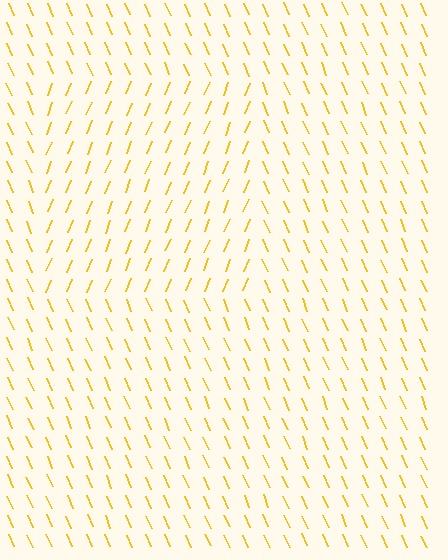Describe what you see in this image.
The image is filled with small yellow line segments. A rectangle region in the image has lines oriented differently from the surrounding lines, creating a visible texture boundary.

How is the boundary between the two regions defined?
The boundary is defined purely by a change in line orientation (approximately 45 degrees difference). All lines are the same color and thickness.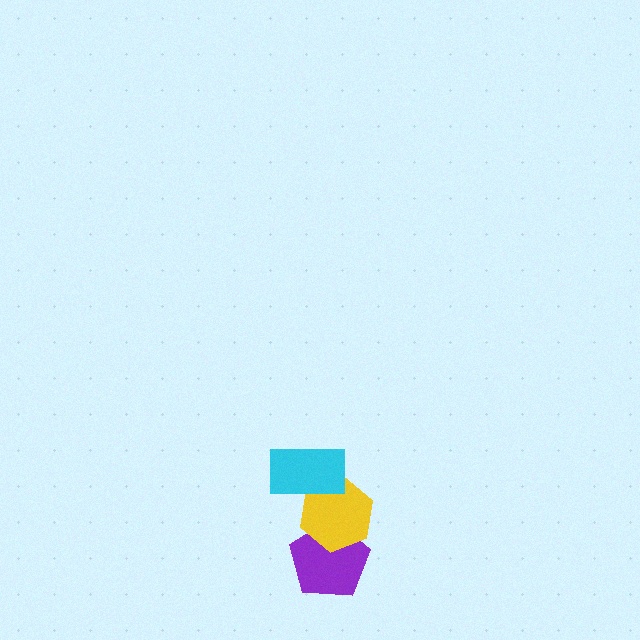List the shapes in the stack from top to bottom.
From top to bottom: the cyan rectangle, the yellow hexagon, the purple pentagon.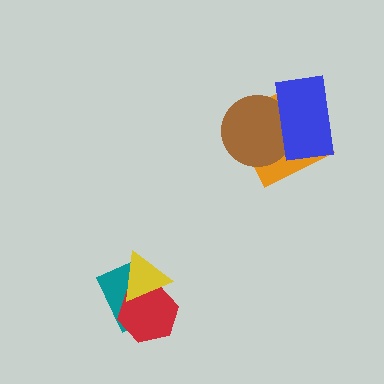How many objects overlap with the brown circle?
2 objects overlap with the brown circle.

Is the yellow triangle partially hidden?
No, no other shape covers it.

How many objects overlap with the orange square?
2 objects overlap with the orange square.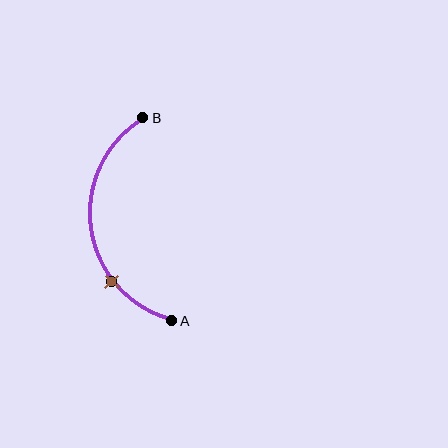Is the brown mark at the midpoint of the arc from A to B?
No. The brown mark lies on the arc but is closer to endpoint A. The arc midpoint would be at the point on the curve equidistant along the arc from both A and B.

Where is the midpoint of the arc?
The arc midpoint is the point on the curve farthest from the straight line joining A and B. It sits to the left of that line.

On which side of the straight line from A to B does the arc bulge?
The arc bulges to the left of the straight line connecting A and B.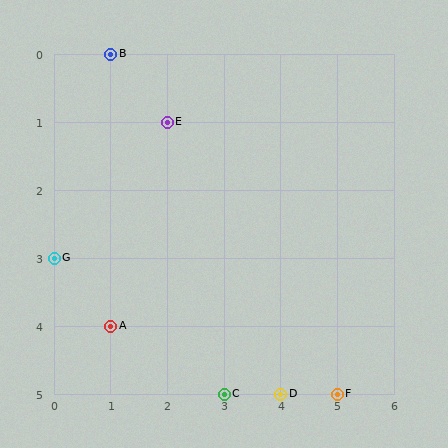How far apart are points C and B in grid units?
Points C and B are 2 columns and 5 rows apart (about 5.4 grid units diagonally).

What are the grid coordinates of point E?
Point E is at grid coordinates (2, 1).